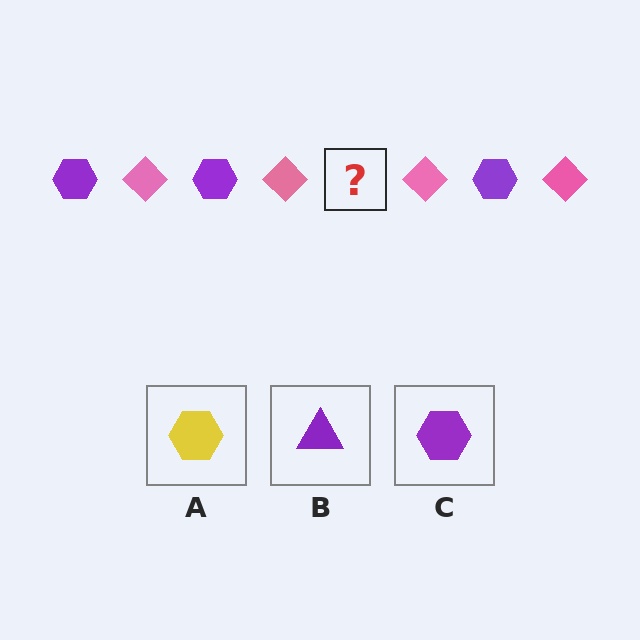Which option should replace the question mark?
Option C.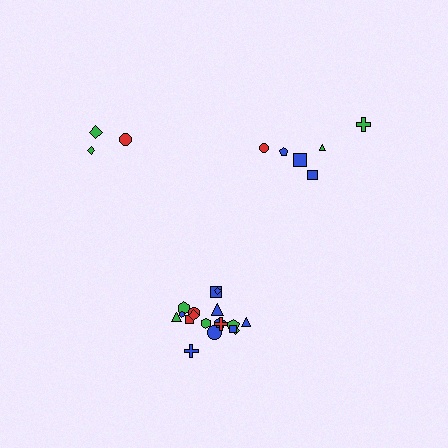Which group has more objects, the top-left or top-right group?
The top-right group.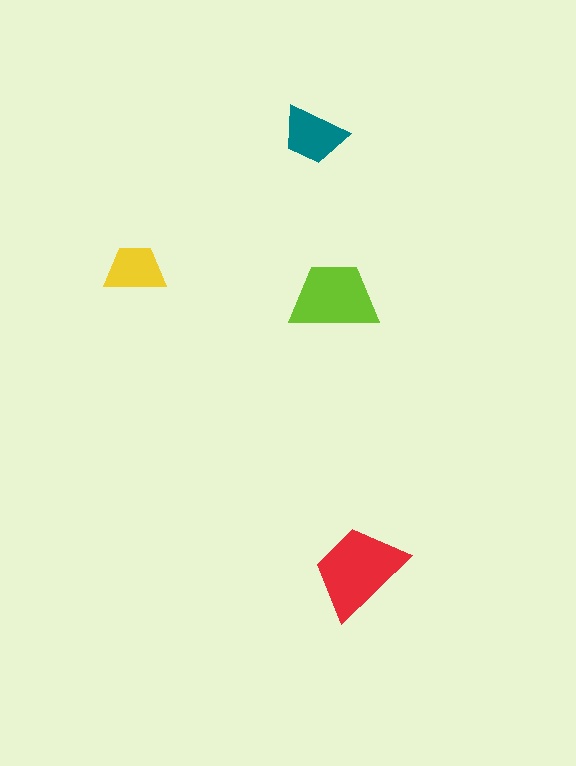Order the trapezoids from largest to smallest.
the red one, the lime one, the teal one, the yellow one.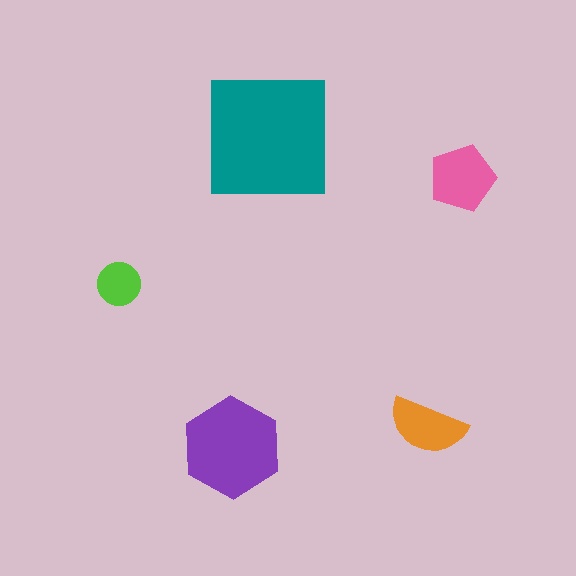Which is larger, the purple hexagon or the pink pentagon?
The purple hexagon.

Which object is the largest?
The teal square.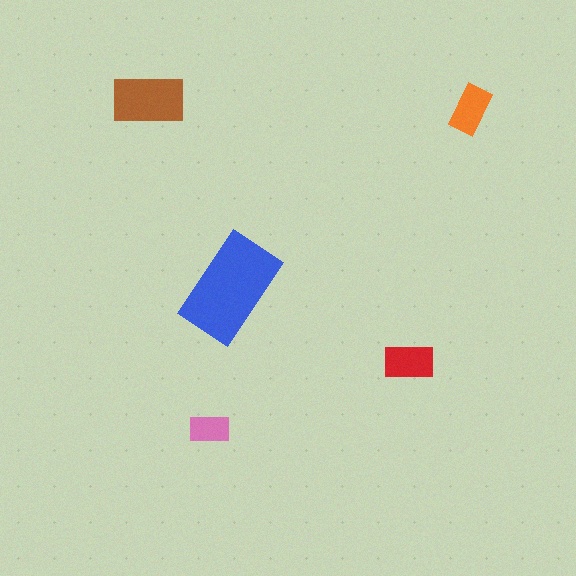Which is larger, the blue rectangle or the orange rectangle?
The blue one.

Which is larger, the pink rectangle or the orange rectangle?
The orange one.